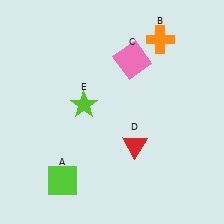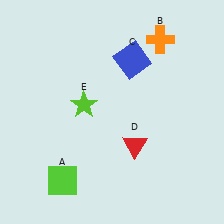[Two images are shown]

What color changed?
The square (C) changed from pink in Image 1 to blue in Image 2.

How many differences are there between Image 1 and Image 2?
There is 1 difference between the two images.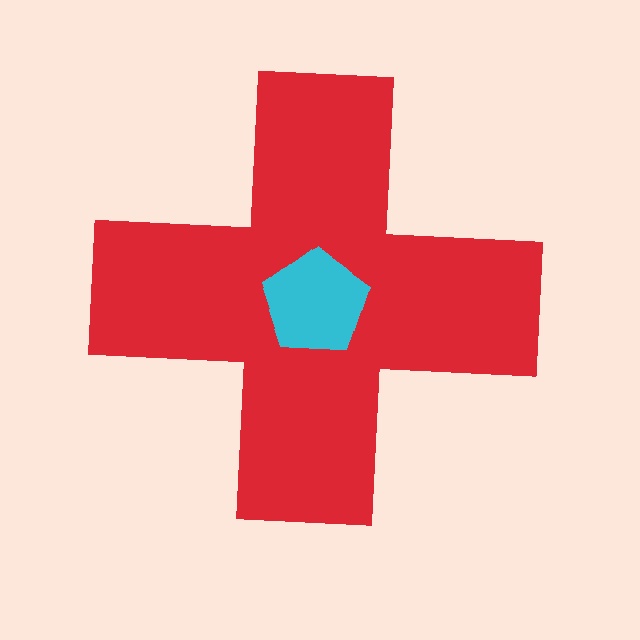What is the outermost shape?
The red cross.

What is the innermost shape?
The cyan pentagon.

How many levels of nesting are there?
2.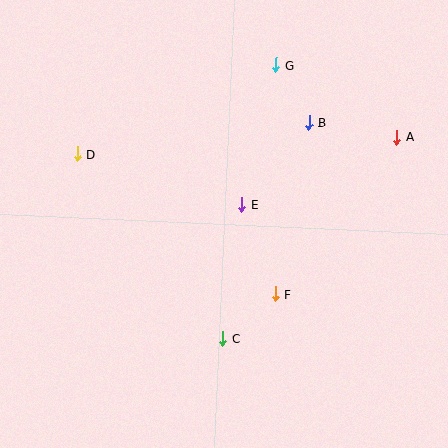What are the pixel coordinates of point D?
Point D is at (77, 154).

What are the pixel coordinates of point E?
Point E is at (242, 205).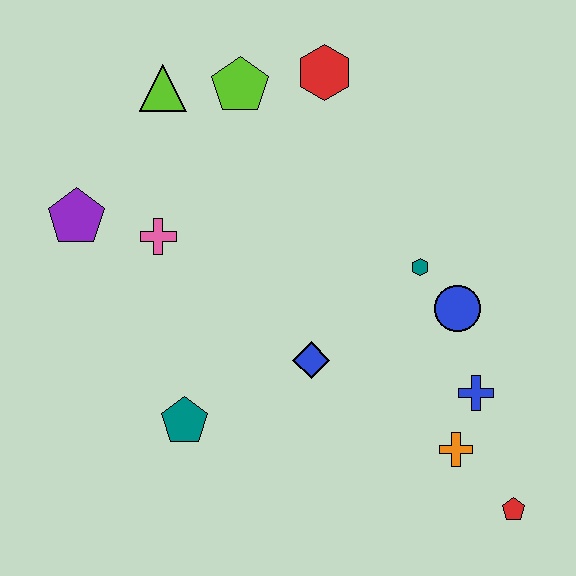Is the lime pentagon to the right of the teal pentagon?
Yes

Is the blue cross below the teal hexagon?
Yes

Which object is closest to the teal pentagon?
The blue diamond is closest to the teal pentagon.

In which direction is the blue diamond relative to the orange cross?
The blue diamond is to the left of the orange cross.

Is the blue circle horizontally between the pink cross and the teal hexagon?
No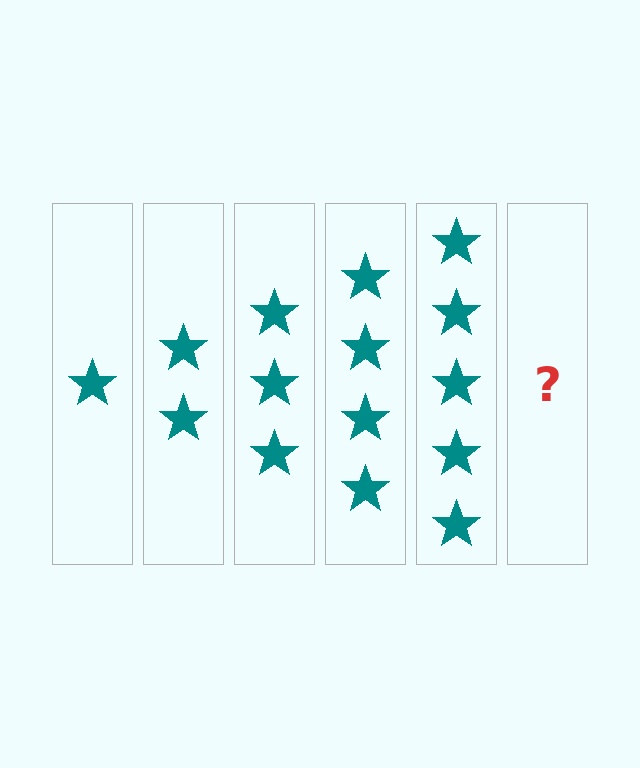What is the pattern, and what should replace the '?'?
The pattern is that each step adds one more star. The '?' should be 6 stars.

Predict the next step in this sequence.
The next step is 6 stars.